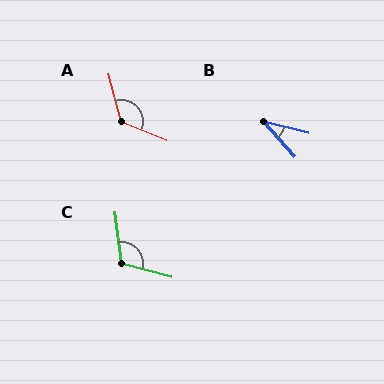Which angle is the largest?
A, at approximately 127 degrees.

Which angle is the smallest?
B, at approximately 34 degrees.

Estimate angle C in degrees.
Approximately 112 degrees.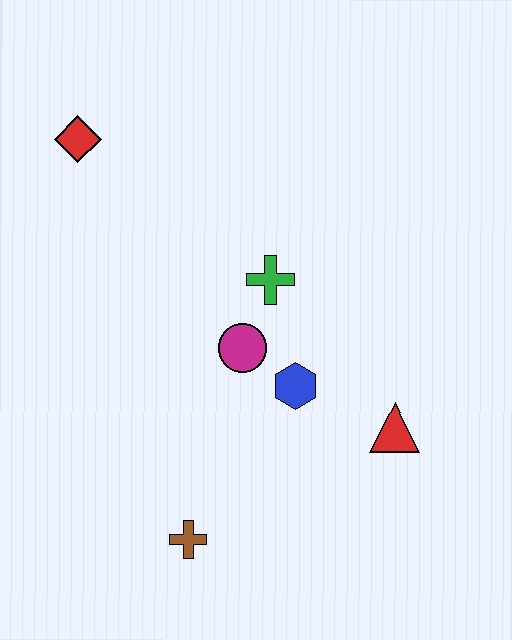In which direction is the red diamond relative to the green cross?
The red diamond is to the left of the green cross.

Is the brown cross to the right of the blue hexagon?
No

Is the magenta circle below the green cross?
Yes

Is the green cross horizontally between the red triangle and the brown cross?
Yes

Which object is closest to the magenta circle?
The blue hexagon is closest to the magenta circle.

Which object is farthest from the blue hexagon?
The red diamond is farthest from the blue hexagon.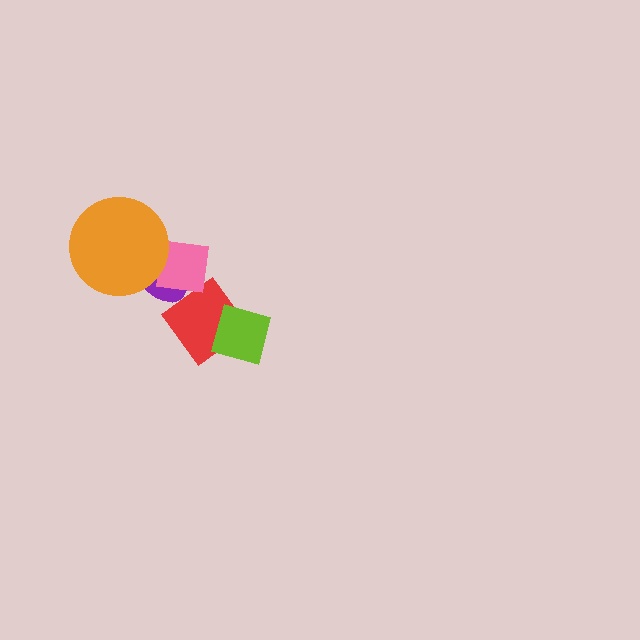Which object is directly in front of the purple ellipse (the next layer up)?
The pink square is directly in front of the purple ellipse.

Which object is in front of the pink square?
The orange circle is in front of the pink square.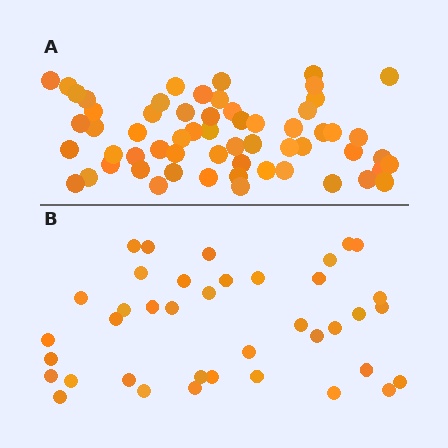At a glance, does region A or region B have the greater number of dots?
Region A (the top region) has more dots.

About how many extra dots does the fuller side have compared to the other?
Region A has approximately 20 more dots than region B.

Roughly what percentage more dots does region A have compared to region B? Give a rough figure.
About 55% more.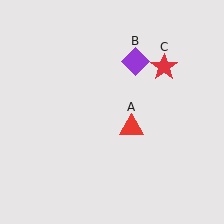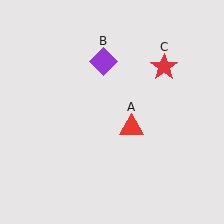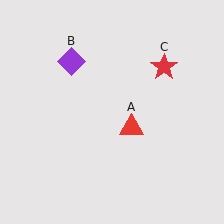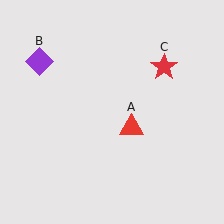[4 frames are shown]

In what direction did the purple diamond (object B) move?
The purple diamond (object B) moved left.